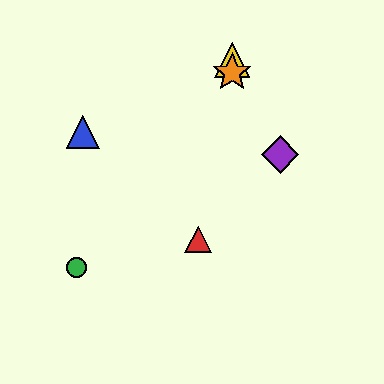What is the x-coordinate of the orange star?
The orange star is at x≈232.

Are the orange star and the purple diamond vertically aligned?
No, the orange star is at x≈232 and the purple diamond is at x≈280.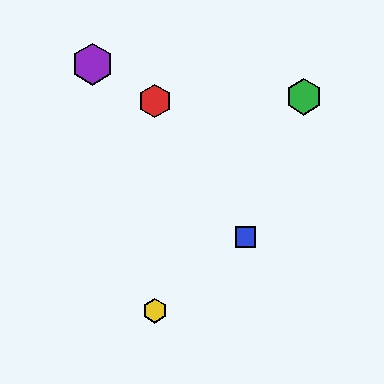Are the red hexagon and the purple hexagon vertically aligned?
No, the red hexagon is at x≈155 and the purple hexagon is at x≈93.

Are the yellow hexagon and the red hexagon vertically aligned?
Yes, both are at x≈155.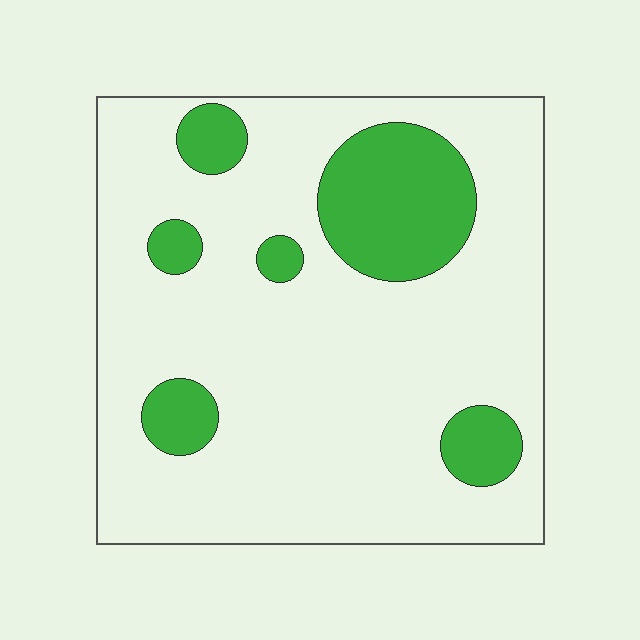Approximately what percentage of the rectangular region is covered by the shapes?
Approximately 20%.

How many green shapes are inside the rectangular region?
6.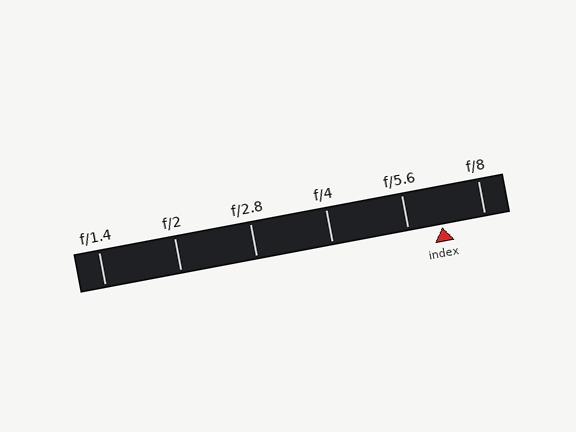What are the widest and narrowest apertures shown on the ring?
The widest aperture shown is f/1.4 and the narrowest is f/8.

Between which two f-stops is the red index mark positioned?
The index mark is between f/5.6 and f/8.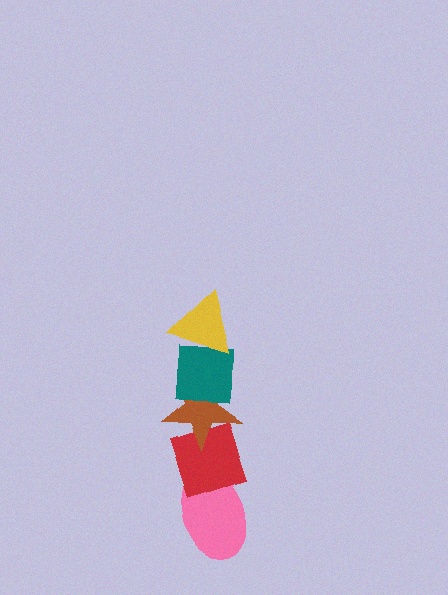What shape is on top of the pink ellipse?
The red diamond is on top of the pink ellipse.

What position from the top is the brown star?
The brown star is 3rd from the top.